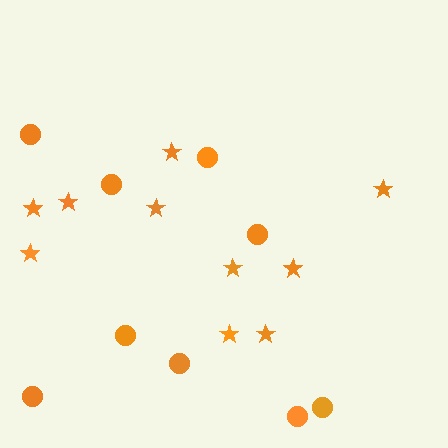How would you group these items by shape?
There are 2 groups: one group of stars (10) and one group of circles (9).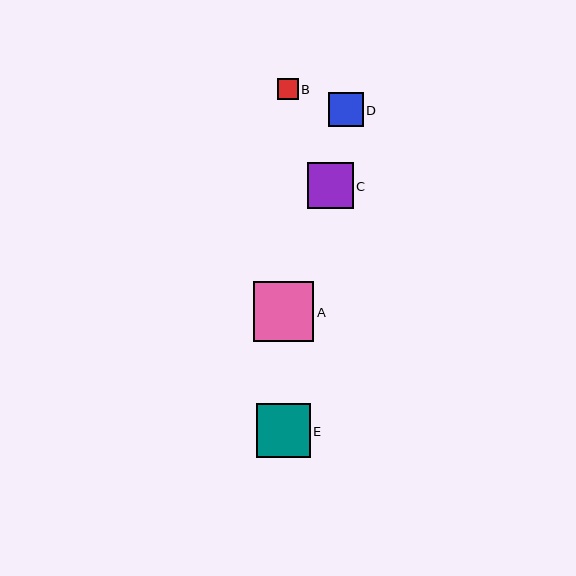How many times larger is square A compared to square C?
Square A is approximately 1.3 times the size of square C.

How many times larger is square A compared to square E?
Square A is approximately 1.1 times the size of square E.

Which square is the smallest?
Square B is the smallest with a size of approximately 21 pixels.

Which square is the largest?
Square A is the largest with a size of approximately 60 pixels.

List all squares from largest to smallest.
From largest to smallest: A, E, C, D, B.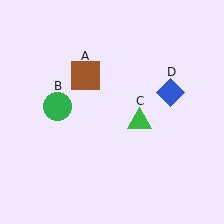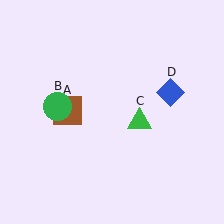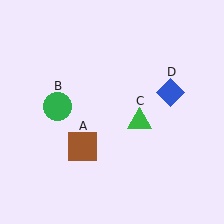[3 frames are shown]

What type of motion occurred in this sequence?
The brown square (object A) rotated counterclockwise around the center of the scene.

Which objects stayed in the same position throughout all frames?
Green circle (object B) and green triangle (object C) and blue diamond (object D) remained stationary.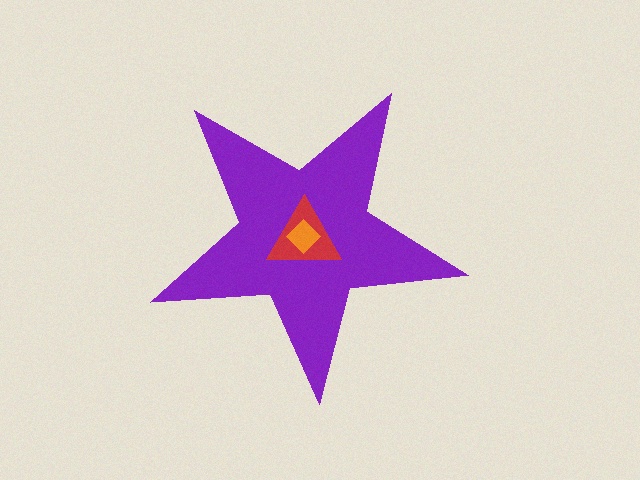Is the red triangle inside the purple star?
Yes.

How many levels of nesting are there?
3.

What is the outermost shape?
The purple star.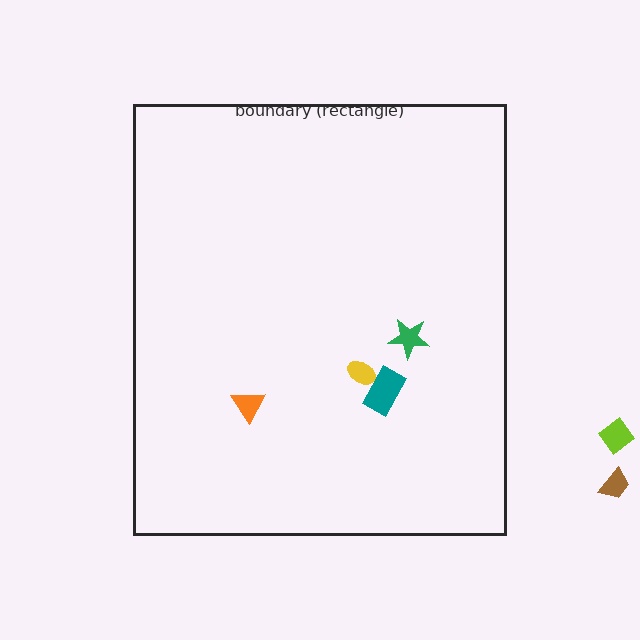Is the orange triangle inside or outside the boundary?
Inside.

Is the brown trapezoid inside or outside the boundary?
Outside.